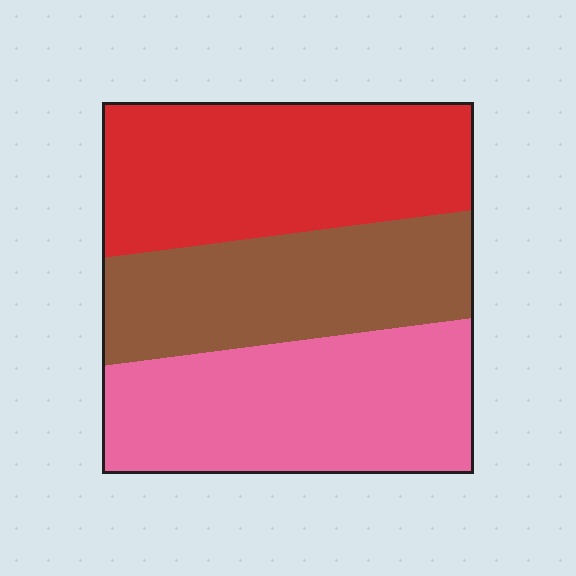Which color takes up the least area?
Brown, at roughly 30%.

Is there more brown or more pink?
Pink.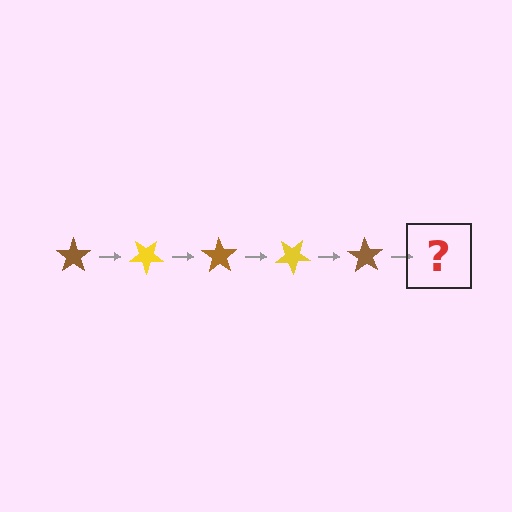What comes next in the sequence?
The next element should be a yellow star, rotated 175 degrees from the start.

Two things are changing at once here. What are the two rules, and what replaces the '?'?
The two rules are that it rotates 35 degrees each step and the color cycles through brown and yellow. The '?' should be a yellow star, rotated 175 degrees from the start.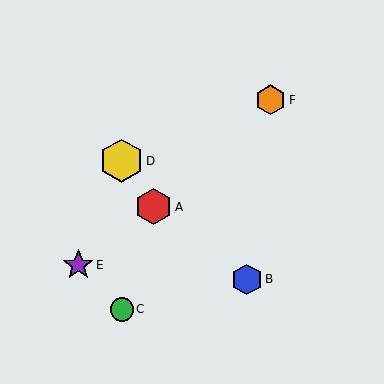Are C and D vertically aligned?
Yes, both are at x≈122.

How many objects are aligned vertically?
2 objects (C, D) are aligned vertically.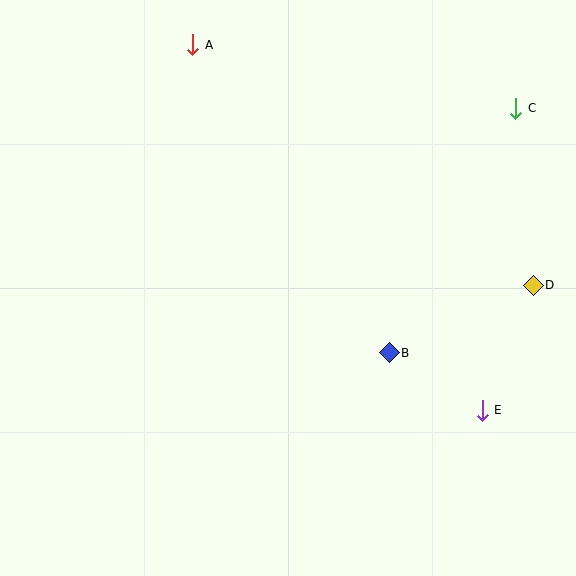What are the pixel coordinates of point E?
Point E is at (482, 410).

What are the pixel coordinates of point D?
Point D is at (533, 285).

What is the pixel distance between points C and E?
The distance between C and E is 304 pixels.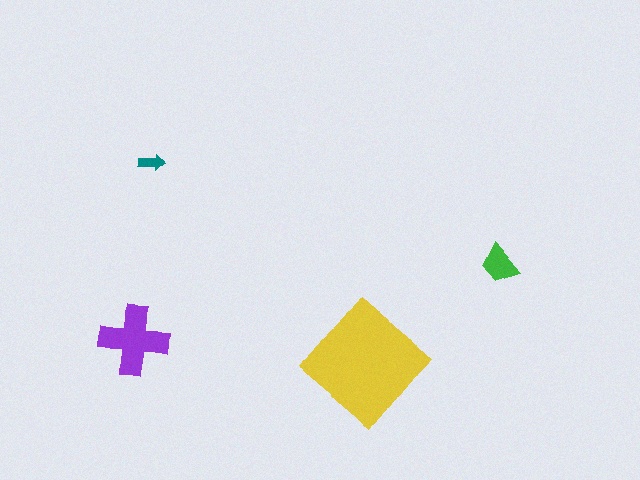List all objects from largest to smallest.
The yellow diamond, the purple cross, the green trapezoid, the teal arrow.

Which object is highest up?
The teal arrow is topmost.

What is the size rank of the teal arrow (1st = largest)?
4th.